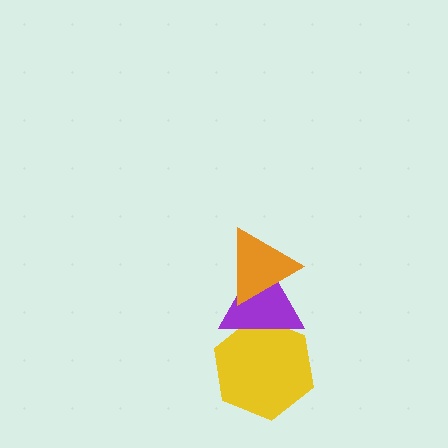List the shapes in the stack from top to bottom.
From top to bottom: the orange triangle, the purple triangle, the yellow hexagon.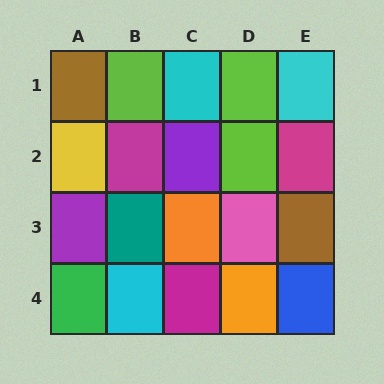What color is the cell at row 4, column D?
Orange.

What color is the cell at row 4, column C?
Magenta.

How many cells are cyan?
3 cells are cyan.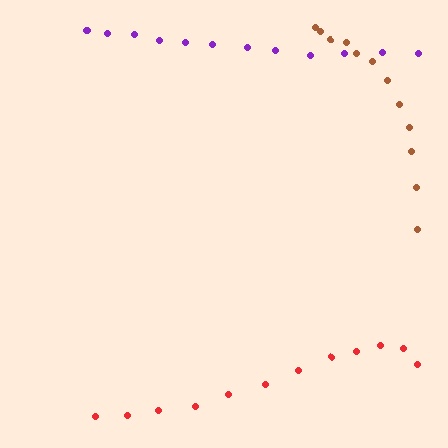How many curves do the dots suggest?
There are 3 distinct paths.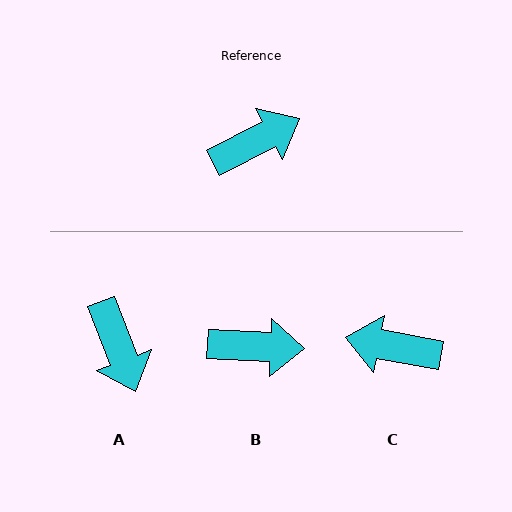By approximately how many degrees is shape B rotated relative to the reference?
Approximately 30 degrees clockwise.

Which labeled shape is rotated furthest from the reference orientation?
C, about 142 degrees away.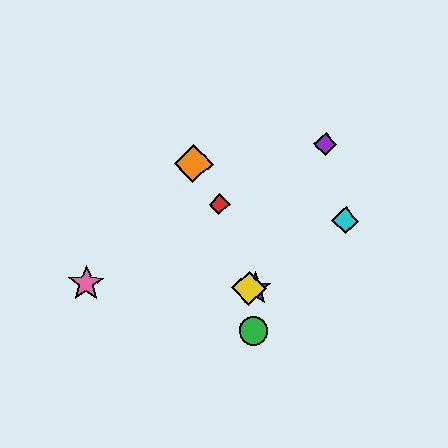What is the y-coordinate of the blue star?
The blue star is at y≈288.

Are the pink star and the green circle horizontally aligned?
No, the pink star is at y≈284 and the green circle is at y≈331.